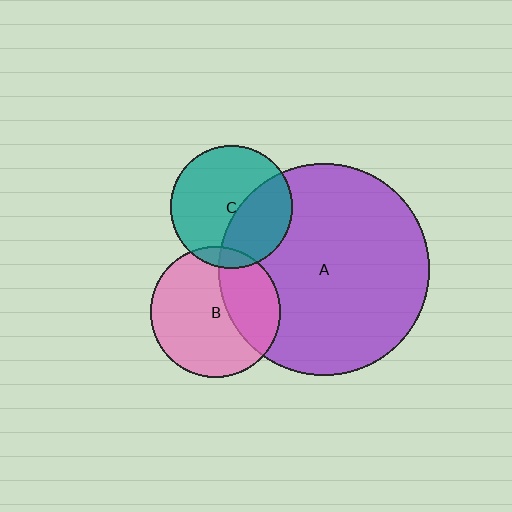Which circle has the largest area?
Circle A (purple).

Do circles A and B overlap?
Yes.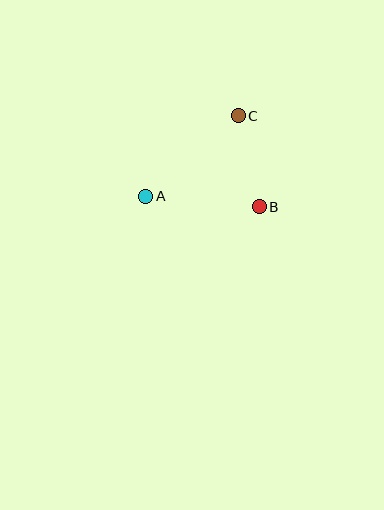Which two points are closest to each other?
Points B and C are closest to each other.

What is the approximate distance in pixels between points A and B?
The distance between A and B is approximately 114 pixels.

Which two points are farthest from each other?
Points A and C are farthest from each other.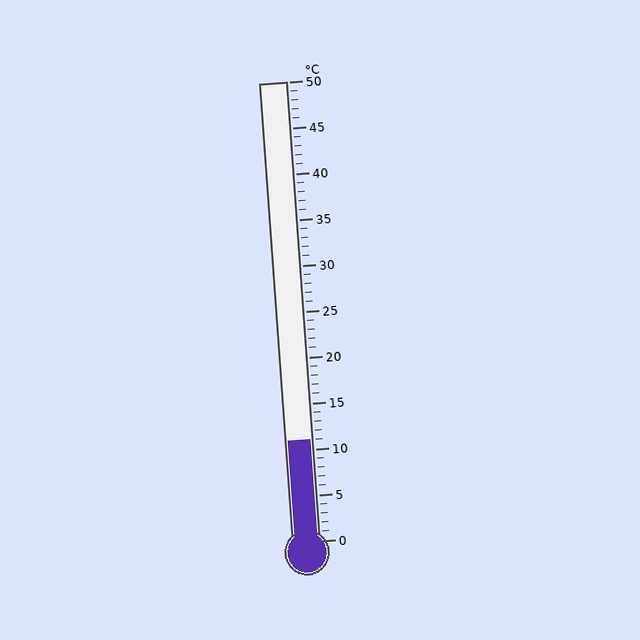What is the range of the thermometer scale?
The thermometer scale ranges from 0°C to 50°C.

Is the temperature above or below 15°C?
The temperature is below 15°C.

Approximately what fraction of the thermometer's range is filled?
The thermometer is filled to approximately 20% of its range.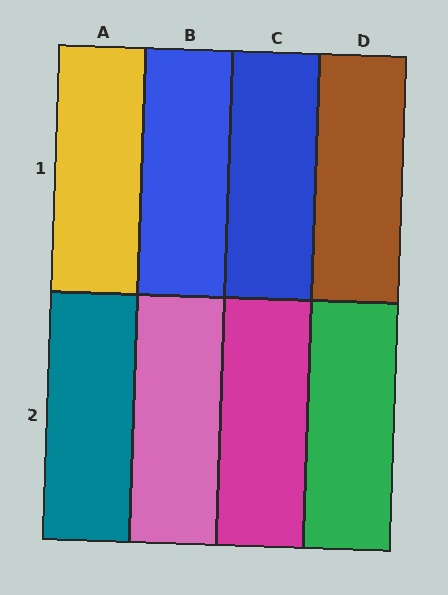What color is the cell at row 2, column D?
Green.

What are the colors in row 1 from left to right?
Yellow, blue, blue, brown.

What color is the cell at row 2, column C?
Magenta.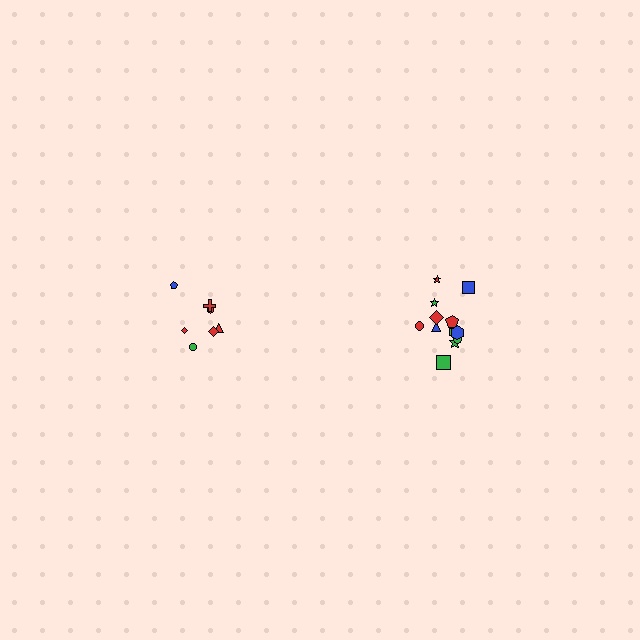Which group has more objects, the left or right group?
The right group.